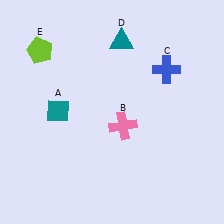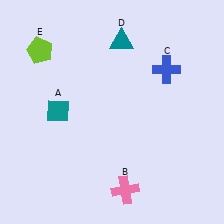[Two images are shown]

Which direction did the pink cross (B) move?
The pink cross (B) moved down.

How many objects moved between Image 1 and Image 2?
1 object moved between the two images.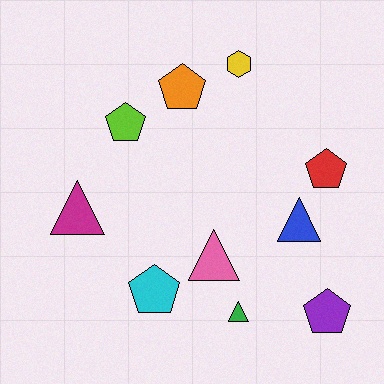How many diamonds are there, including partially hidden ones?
There are no diamonds.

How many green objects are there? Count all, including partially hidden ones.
There is 1 green object.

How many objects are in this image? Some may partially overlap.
There are 10 objects.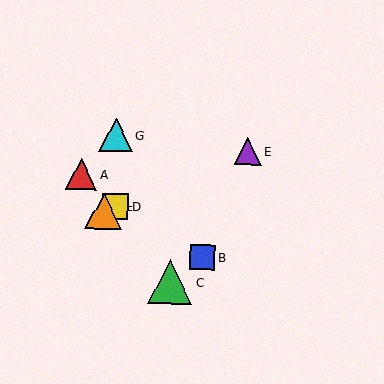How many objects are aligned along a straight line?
3 objects (D, E, F) are aligned along a straight line.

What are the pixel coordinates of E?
Object E is at (248, 151).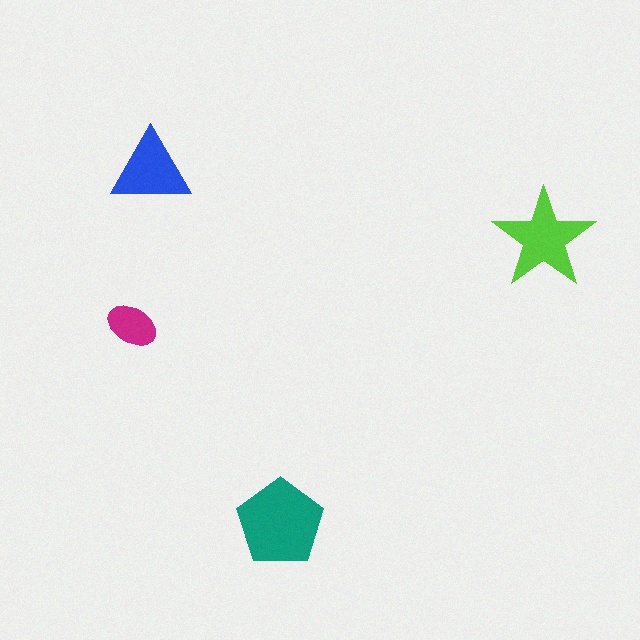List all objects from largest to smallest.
The teal pentagon, the lime star, the blue triangle, the magenta ellipse.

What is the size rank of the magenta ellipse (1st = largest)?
4th.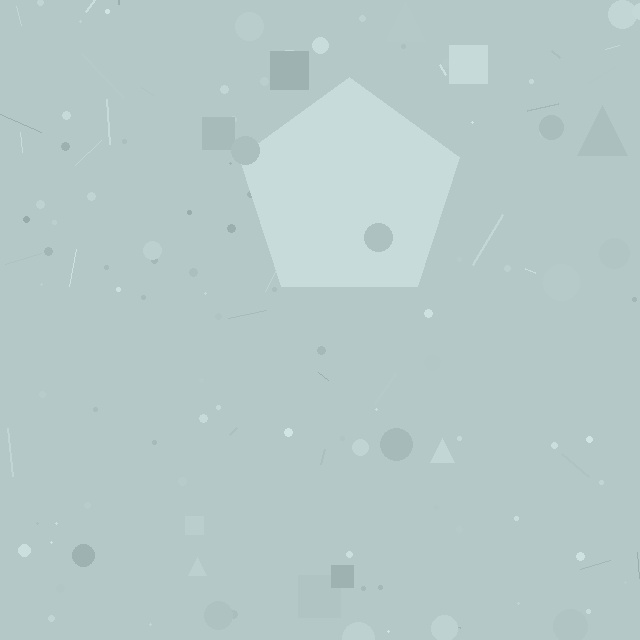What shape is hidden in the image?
A pentagon is hidden in the image.